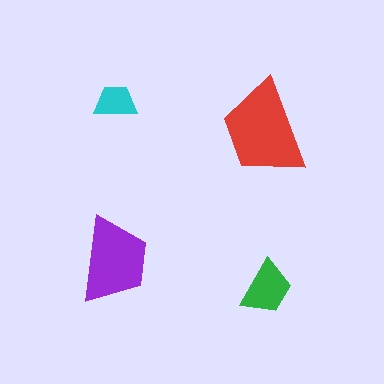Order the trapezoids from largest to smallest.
the red one, the purple one, the green one, the cyan one.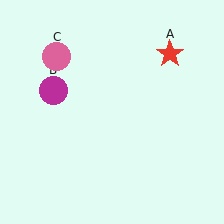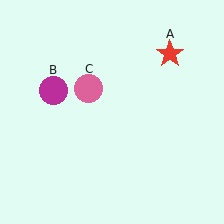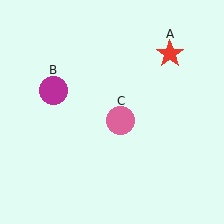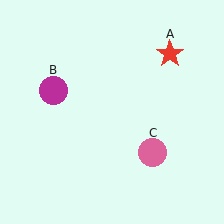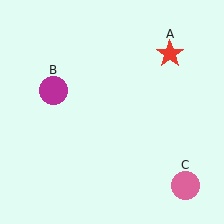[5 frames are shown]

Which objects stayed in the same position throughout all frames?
Red star (object A) and magenta circle (object B) remained stationary.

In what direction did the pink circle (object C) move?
The pink circle (object C) moved down and to the right.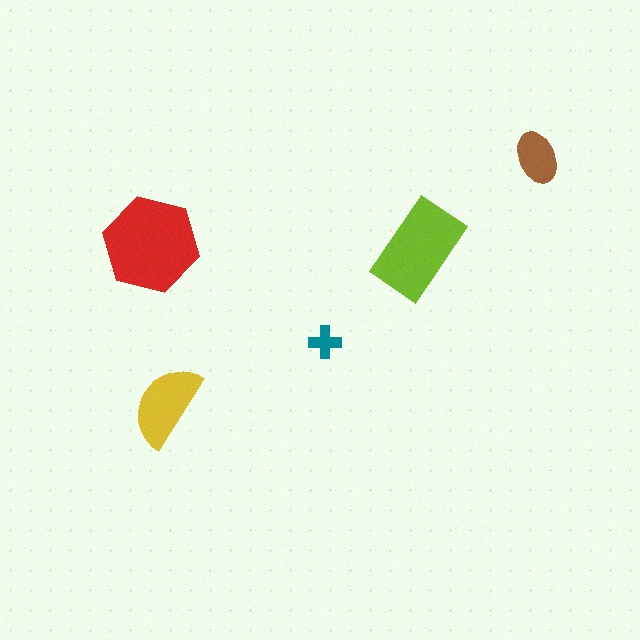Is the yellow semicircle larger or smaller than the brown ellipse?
Larger.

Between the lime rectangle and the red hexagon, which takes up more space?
The red hexagon.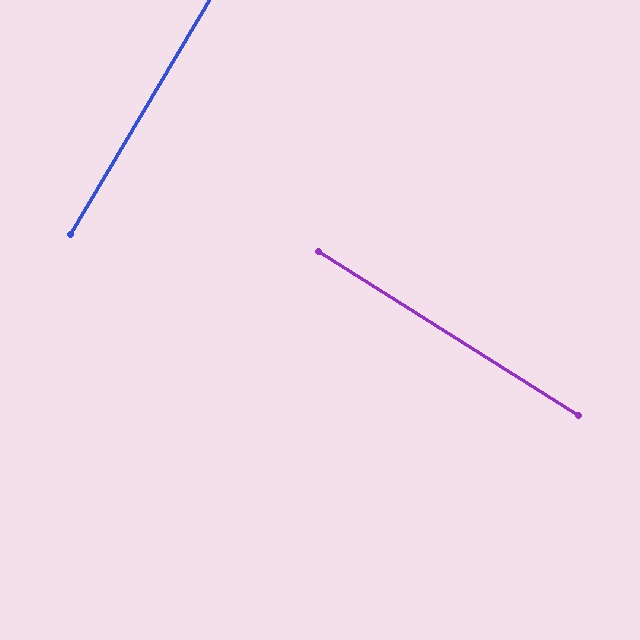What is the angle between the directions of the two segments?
Approximately 88 degrees.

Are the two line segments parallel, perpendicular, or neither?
Perpendicular — they meet at approximately 88°.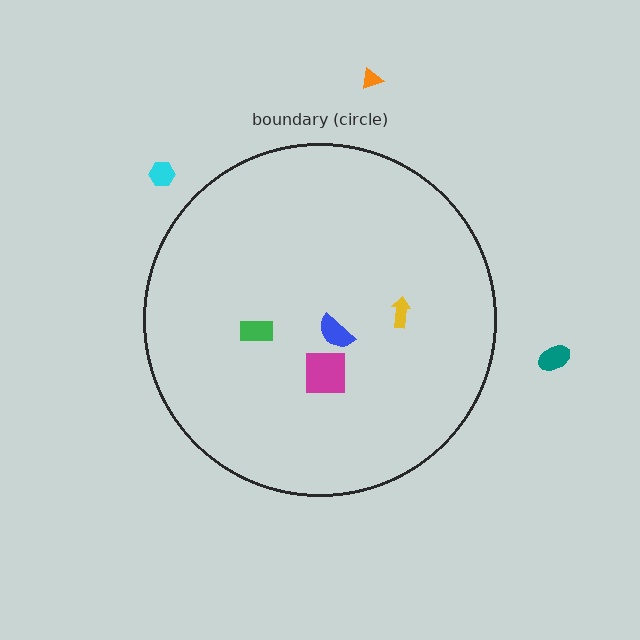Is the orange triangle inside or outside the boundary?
Outside.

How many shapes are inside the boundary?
4 inside, 3 outside.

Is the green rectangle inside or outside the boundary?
Inside.